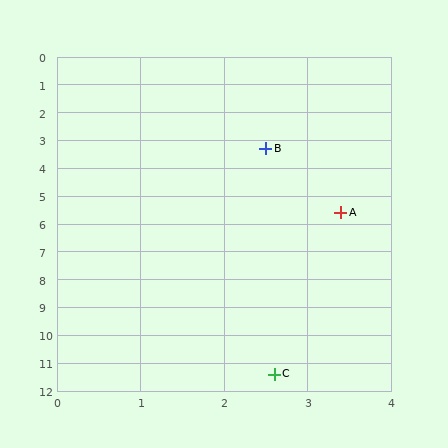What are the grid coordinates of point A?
Point A is at approximately (3.4, 5.6).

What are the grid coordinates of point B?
Point B is at approximately (2.5, 3.3).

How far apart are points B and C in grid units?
Points B and C are about 8.1 grid units apart.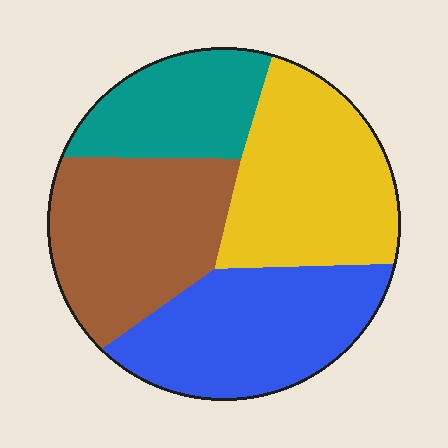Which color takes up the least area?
Teal, at roughly 15%.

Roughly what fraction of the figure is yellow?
Yellow covers around 30% of the figure.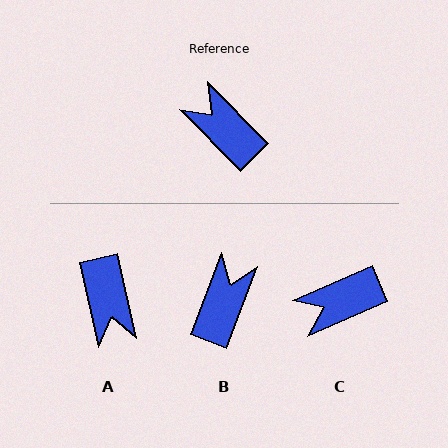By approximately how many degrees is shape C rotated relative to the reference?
Approximately 69 degrees counter-clockwise.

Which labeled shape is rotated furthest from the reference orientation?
A, about 148 degrees away.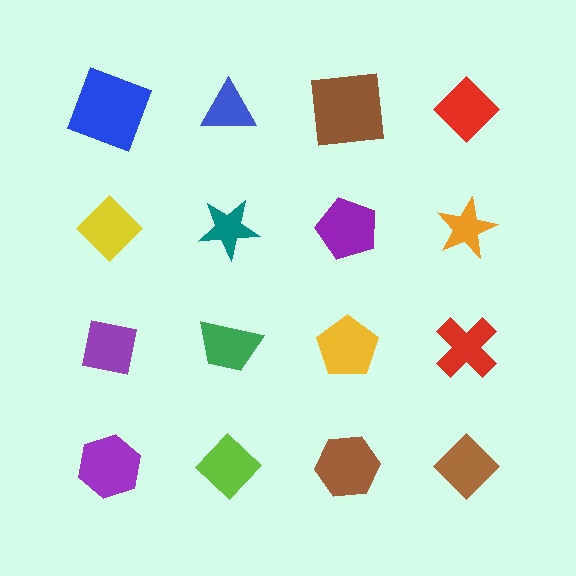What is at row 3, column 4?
A red cross.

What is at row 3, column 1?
A purple square.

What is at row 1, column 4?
A red diamond.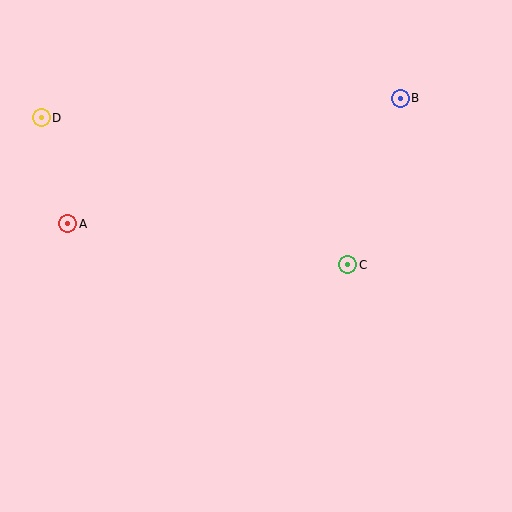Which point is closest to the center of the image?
Point C at (348, 265) is closest to the center.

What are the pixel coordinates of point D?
Point D is at (41, 118).